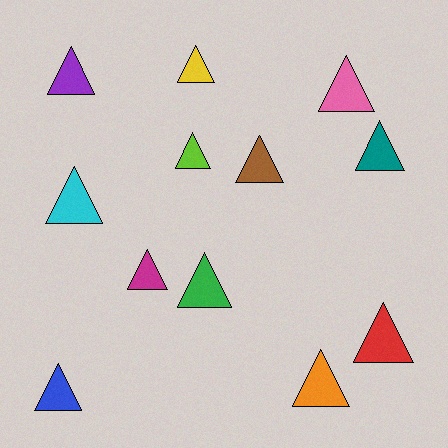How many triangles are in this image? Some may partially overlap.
There are 12 triangles.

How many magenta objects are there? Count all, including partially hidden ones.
There is 1 magenta object.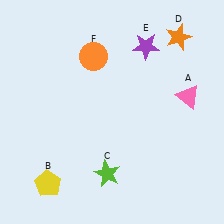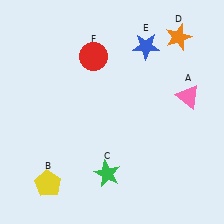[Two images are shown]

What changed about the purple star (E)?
In Image 1, E is purple. In Image 2, it changed to blue.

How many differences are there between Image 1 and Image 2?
There are 3 differences between the two images.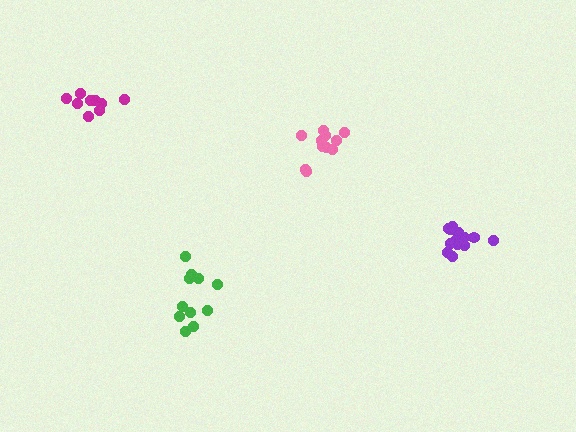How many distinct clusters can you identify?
There are 4 distinct clusters.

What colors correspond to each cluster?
The clusters are colored: purple, green, pink, magenta.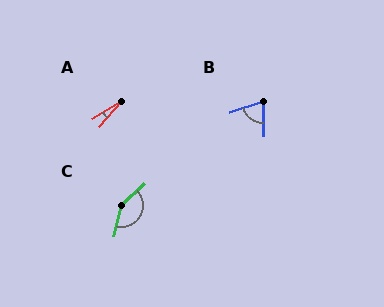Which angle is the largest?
C, at approximately 146 degrees.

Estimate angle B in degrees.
Approximately 74 degrees.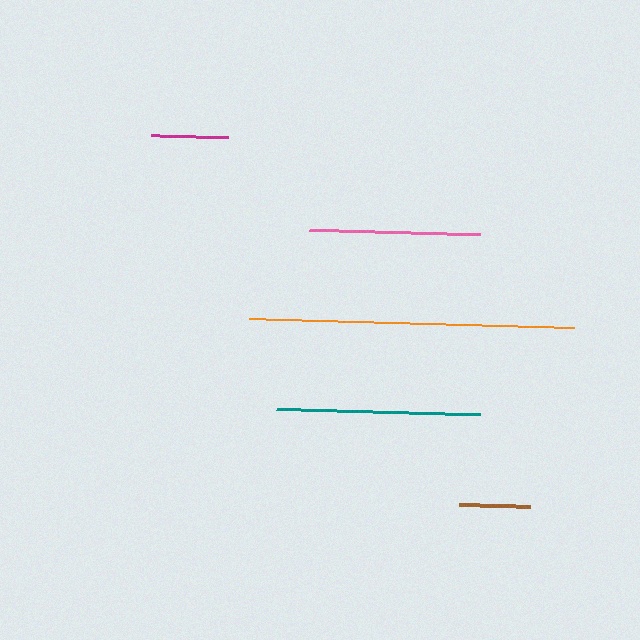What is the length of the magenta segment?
The magenta segment is approximately 77 pixels long.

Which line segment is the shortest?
The brown line is the shortest at approximately 71 pixels.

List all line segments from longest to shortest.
From longest to shortest: orange, teal, pink, magenta, brown.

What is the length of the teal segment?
The teal segment is approximately 204 pixels long.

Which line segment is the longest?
The orange line is the longest at approximately 326 pixels.